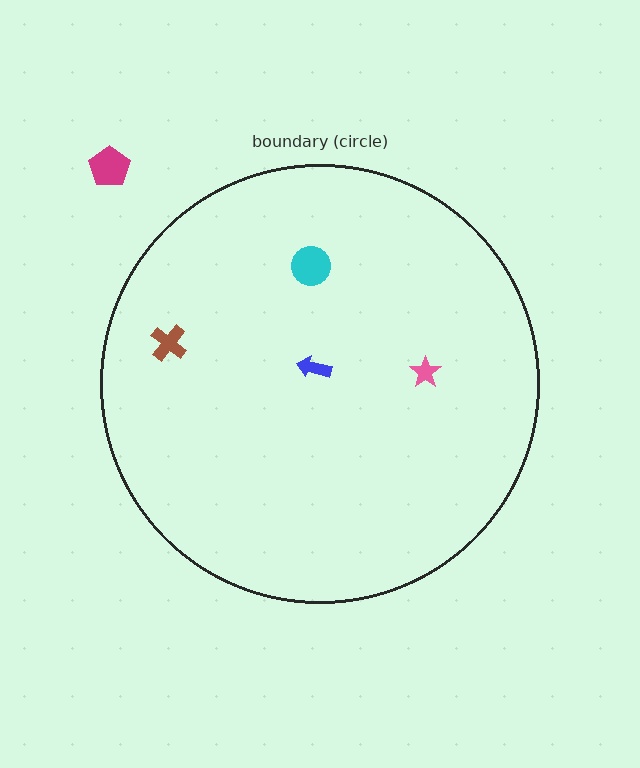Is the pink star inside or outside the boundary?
Inside.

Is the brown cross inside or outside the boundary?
Inside.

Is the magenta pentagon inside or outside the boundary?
Outside.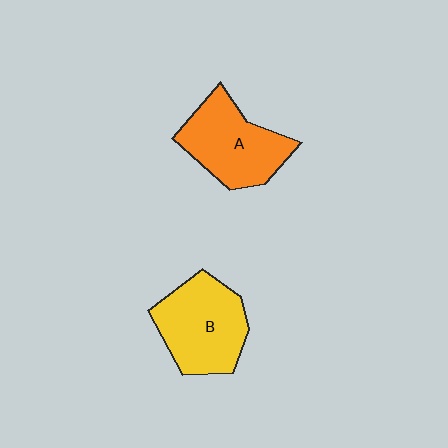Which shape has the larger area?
Shape B (yellow).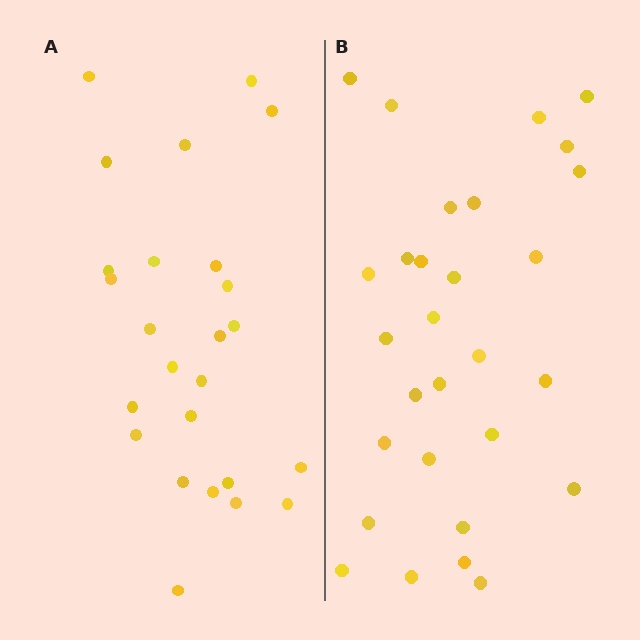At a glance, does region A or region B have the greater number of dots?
Region B (the right region) has more dots.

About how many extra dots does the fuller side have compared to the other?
Region B has about 4 more dots than region A.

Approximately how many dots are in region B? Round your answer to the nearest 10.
About 30 dots. (The exact count is 29, which rounds to 30.)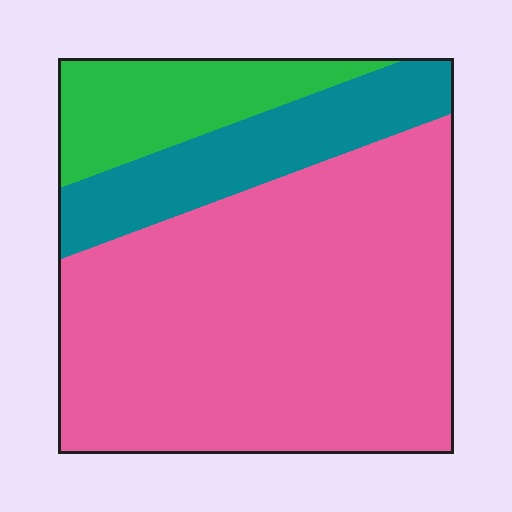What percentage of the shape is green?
Green takes up less than a quarter of the shape.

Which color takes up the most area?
Pink, at roughly 70%.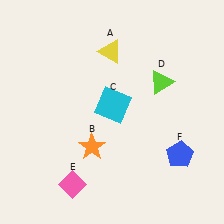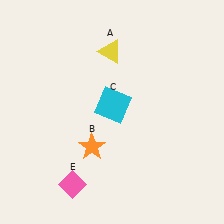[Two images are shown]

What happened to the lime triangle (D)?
The lime triangle (D) was removed in Image 2. It was in the top-right area of Image 1.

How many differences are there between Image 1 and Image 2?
There are 2 differences between the two images.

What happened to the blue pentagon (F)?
The blue pentagon (F) was removed in Image 2. It was in the bottom-right area of Image 1.